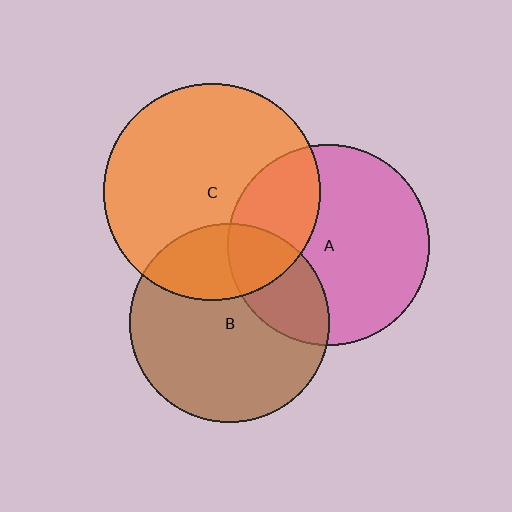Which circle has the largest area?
Circle C (orange).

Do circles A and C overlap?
Yes.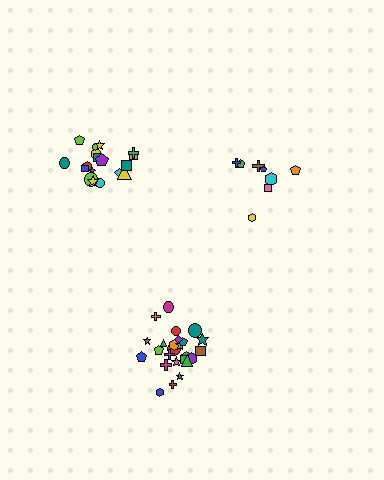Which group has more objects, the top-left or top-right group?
The top-left group.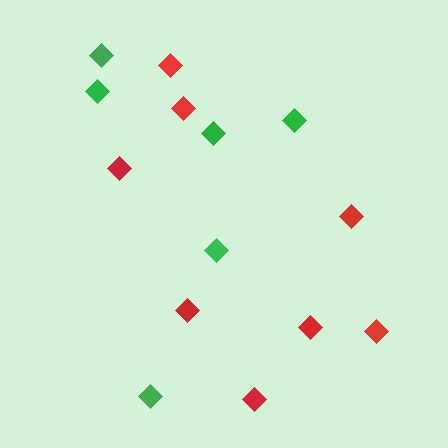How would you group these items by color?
There are 2 groups: one group of red diamonds (8) and one group of green diamonds (6).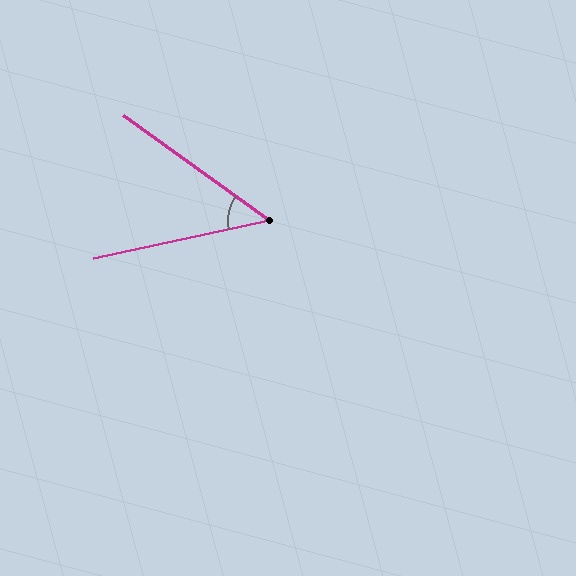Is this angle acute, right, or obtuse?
It is acute.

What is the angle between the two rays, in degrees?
Approximately 48 degrees.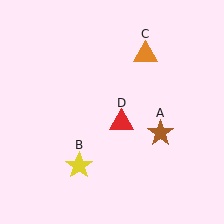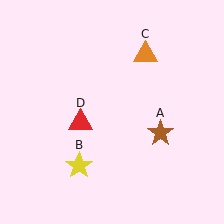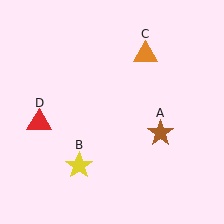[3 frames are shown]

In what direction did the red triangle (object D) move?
The red triangle (object D) moved left.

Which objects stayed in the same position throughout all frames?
Brown star (object A) and yellow star (object B) and orange triangle (object C) remained stationary.